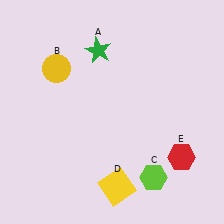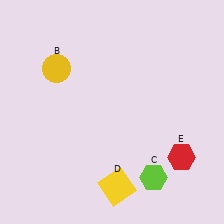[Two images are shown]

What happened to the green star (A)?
The green star (A) was removed in Image 2. It was in the top-left area of Image 1.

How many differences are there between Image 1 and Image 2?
There is 1 difference between the two images.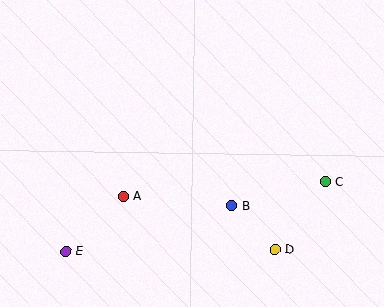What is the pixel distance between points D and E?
The distance between D and E is 209 pixels.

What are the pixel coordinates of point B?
Point B is at (232, 205).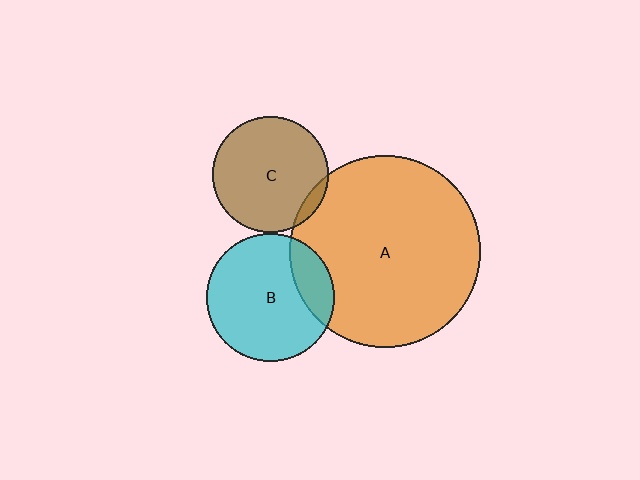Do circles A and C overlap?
Yes.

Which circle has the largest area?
Circle A (orange).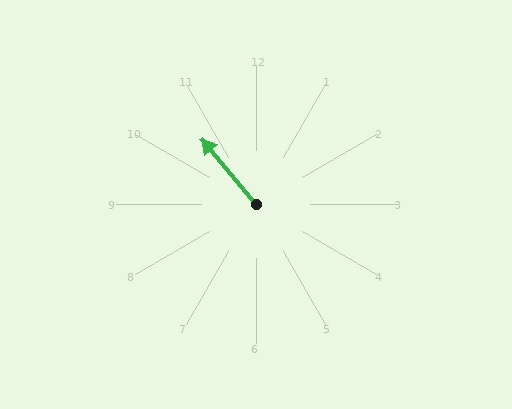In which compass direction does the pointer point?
Northwest.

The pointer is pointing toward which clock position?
Roughly 11 o'clock.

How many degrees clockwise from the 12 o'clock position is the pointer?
Approximately 320 degrees.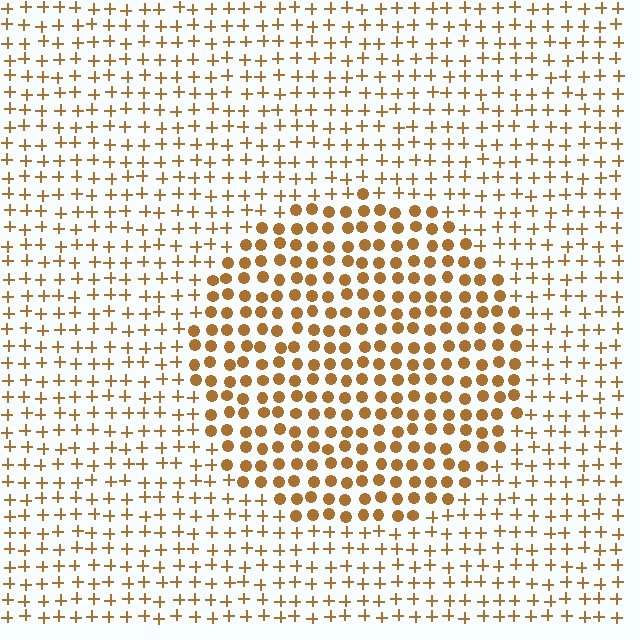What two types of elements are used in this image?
The image uses circles inside the circle region and plus signs outside it.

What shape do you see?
I see a circle.